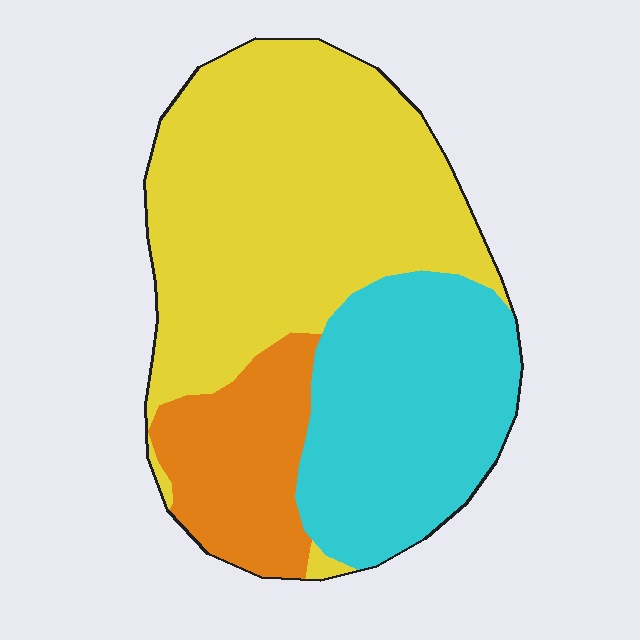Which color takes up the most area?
Yellow, at roughly 50%.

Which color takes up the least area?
Orange, at roughly 15%.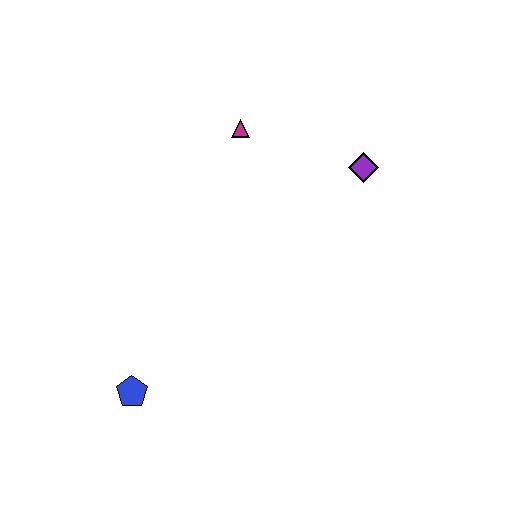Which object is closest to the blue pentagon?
The magenta triangle is closest to the blue pentagon.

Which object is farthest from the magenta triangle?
The blue pentagon is farthest from the magenta triangle.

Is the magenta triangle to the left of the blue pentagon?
No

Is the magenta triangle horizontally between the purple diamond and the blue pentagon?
Yes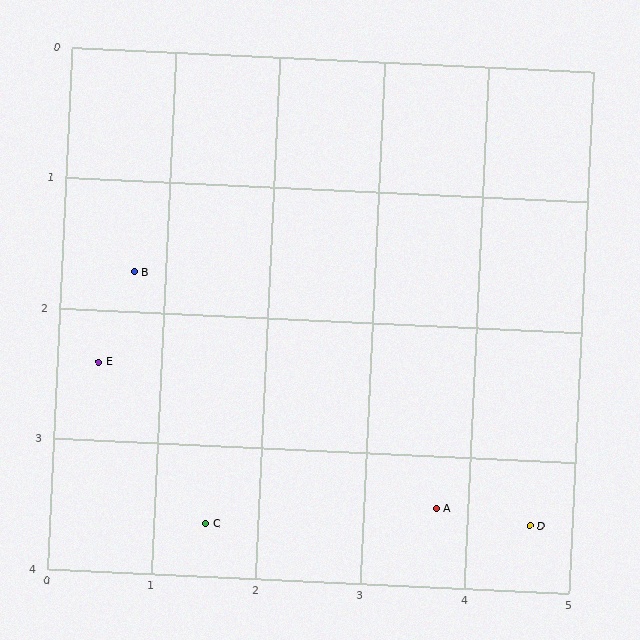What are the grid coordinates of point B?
Point B is at approximately (0.7, 1.7).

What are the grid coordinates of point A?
Point A is at approximately (3.7, 3.4).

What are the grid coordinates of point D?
Point D is at approximately (4.6, 3.5).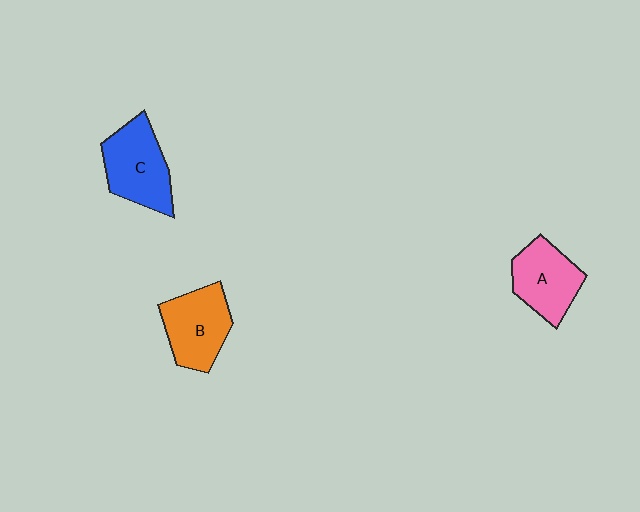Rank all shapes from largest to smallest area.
From largest to smallest: C (blue), B (orange), A (pink).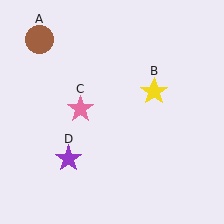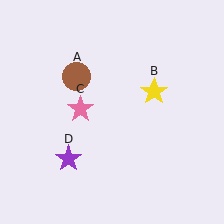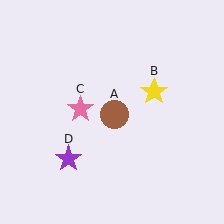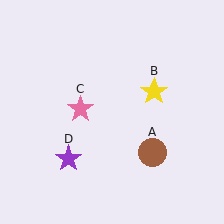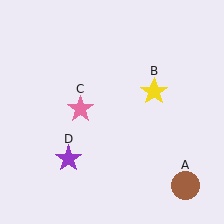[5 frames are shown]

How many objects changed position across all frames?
1 object changed position: brown circle (object A).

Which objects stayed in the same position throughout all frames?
Yellow star (object B) and pink star (object C) and purple star (object D) remained stationary.